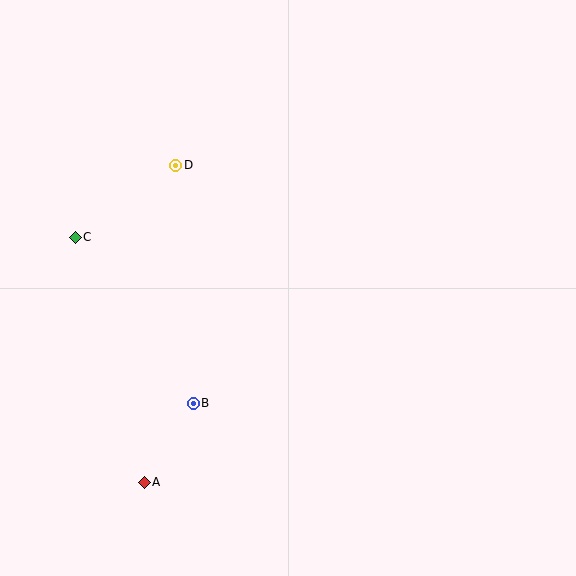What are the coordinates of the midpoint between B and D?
The midpoint between B and D is at (185, 284).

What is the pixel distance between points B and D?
The distance between B and D is 239 pixels.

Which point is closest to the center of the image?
Point B at (193, 403) is closest to the center.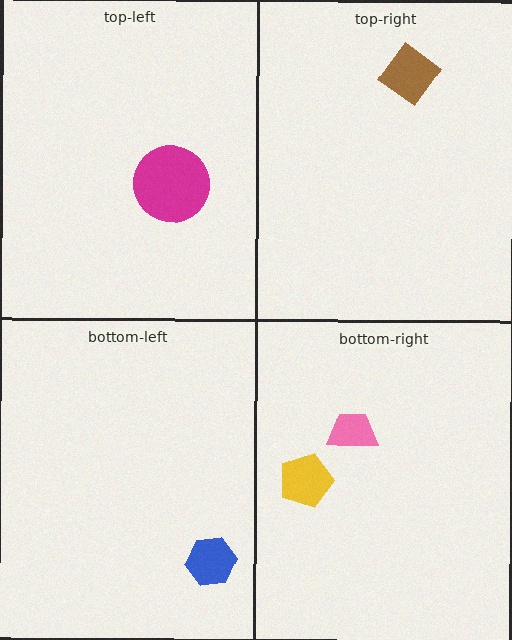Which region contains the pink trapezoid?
The bottom-right region.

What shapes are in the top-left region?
The magenta circle.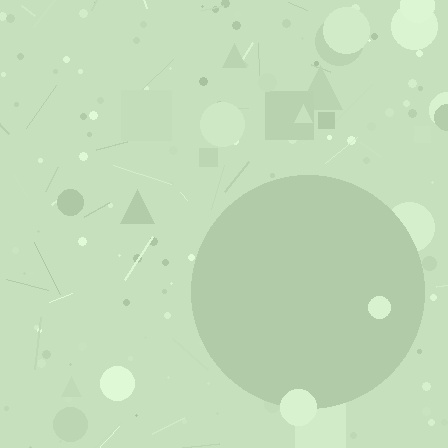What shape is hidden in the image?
A circle is hidden in the image.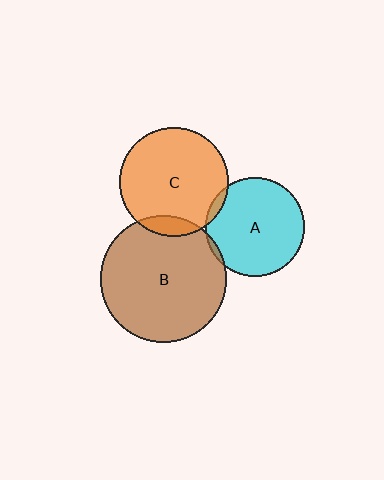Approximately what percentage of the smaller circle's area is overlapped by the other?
Approximately 5%.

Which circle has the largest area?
Circle B (brown).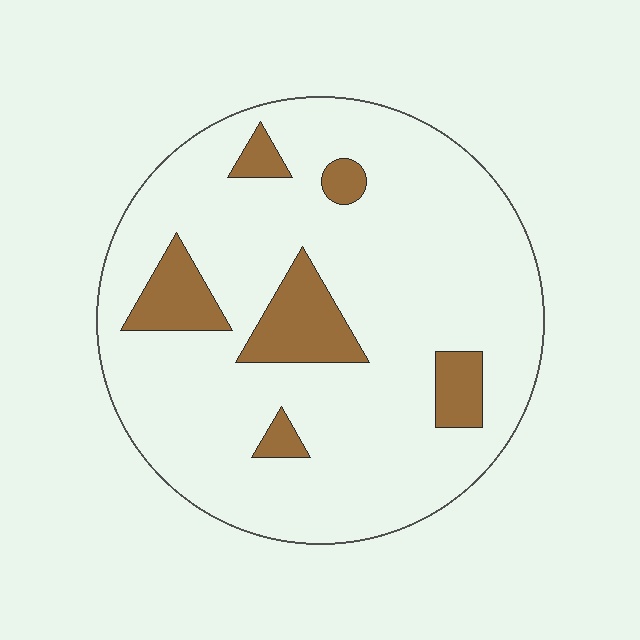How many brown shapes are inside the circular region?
6.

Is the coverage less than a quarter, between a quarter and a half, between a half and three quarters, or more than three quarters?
Less than a quarter.